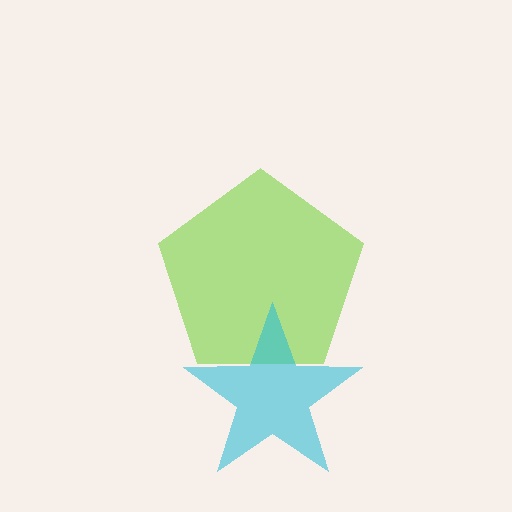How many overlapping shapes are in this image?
There are 2 overlapping shapes in the image.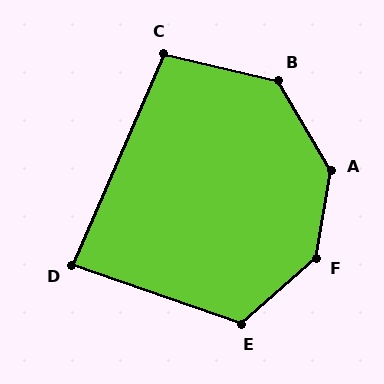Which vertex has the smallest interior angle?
D, at approximately 86 degrees.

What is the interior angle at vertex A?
Approximately 140 degrees (obtuse).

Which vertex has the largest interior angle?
F, at approximately 141 degrees.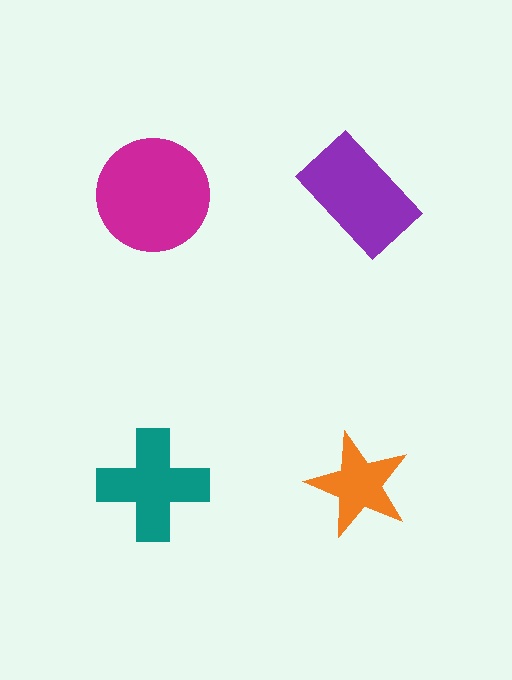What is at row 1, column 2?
A purple rectangle.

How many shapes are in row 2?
2 shapes.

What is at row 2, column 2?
An orange star.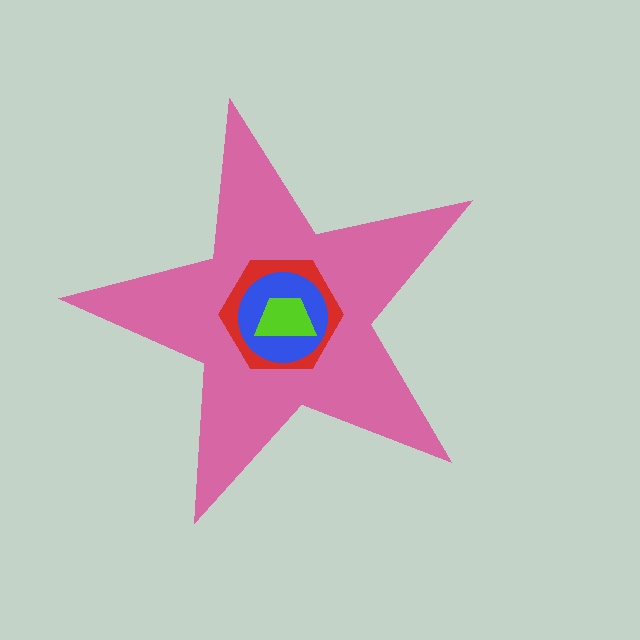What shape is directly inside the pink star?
The red hexagon.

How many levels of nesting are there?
4.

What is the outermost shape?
The pink star.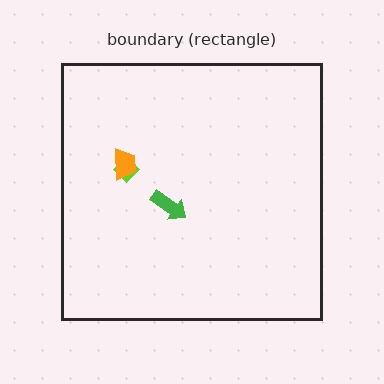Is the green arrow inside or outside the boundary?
Inside.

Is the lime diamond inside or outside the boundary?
Inside.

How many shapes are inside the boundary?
3 inside, 0 outside.